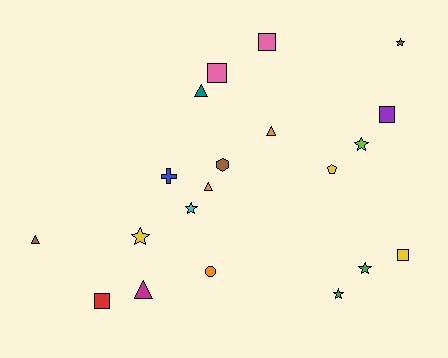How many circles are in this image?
There is 1 circle.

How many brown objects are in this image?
There are 3 brown objects.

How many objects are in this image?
There are 20 objects.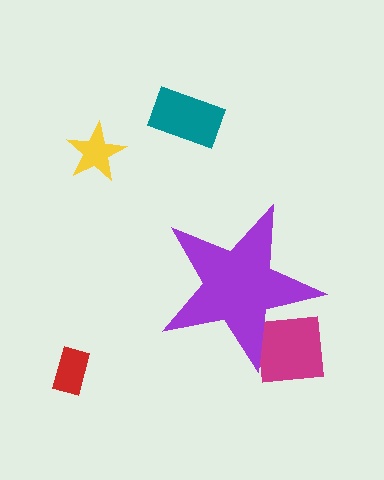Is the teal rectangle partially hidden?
No, the teal rectangle is fully visible.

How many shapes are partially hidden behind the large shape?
1 shape is partially hidden.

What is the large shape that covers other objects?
A purple star.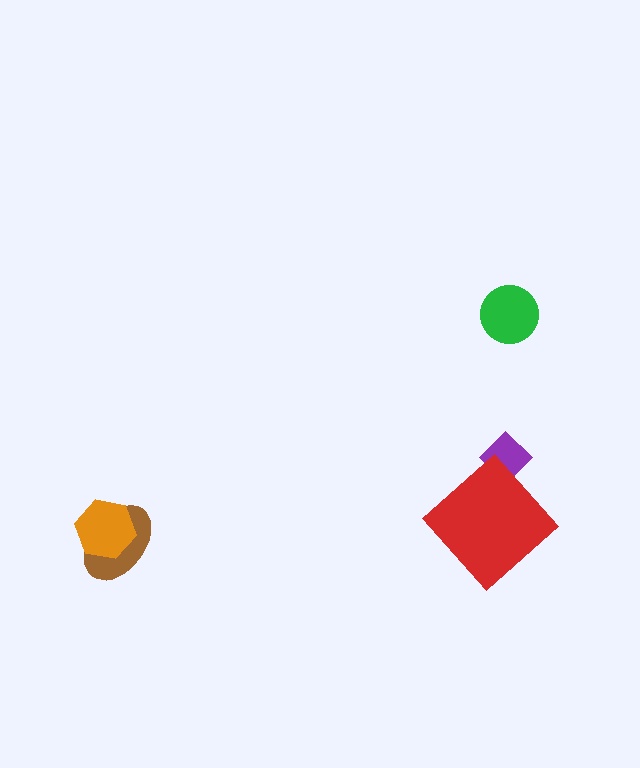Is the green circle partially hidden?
No, no other shape covers it.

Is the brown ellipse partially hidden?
Yes, it is partially covered by another shape.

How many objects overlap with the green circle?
0 objects overlap with the green circle.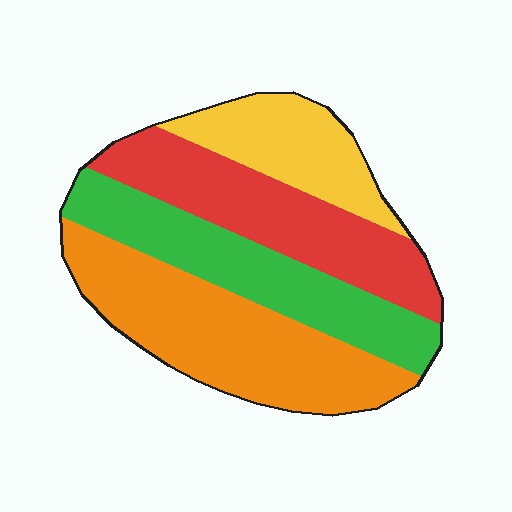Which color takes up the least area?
Yellow, at roughly 15%.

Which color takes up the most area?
Orange, at roughly 35%.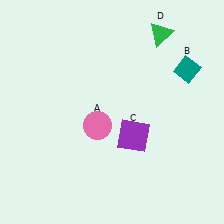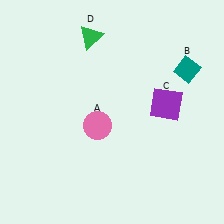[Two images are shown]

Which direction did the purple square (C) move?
The purple square (C) moved right.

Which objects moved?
The objects that moved are: the purple square (C), the green triangle (D).